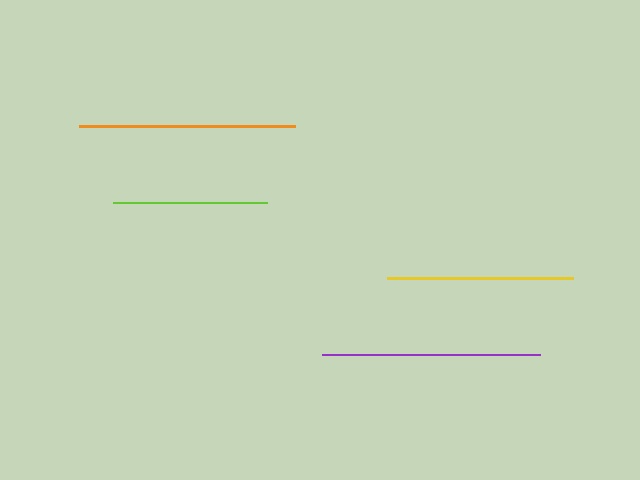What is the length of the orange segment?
The orange segment is approximately 217 pixels long.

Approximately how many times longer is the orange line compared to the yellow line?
The orange line is approximately 1.2 times the length of the yellow line.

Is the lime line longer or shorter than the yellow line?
The yellow line is longer than the lime line.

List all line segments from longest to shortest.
From longest to shortest: purple, orange, yellow, lime.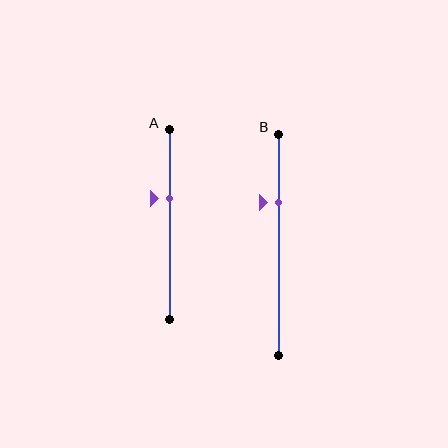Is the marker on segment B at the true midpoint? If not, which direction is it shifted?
No, the marker on segment B is shifted upward by about 19% of the segment length.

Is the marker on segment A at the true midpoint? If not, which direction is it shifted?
No, the marker on segment A is shifted upward by about 14% of the segment length.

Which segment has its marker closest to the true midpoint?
Segment A has its marker closest to the true midpoint.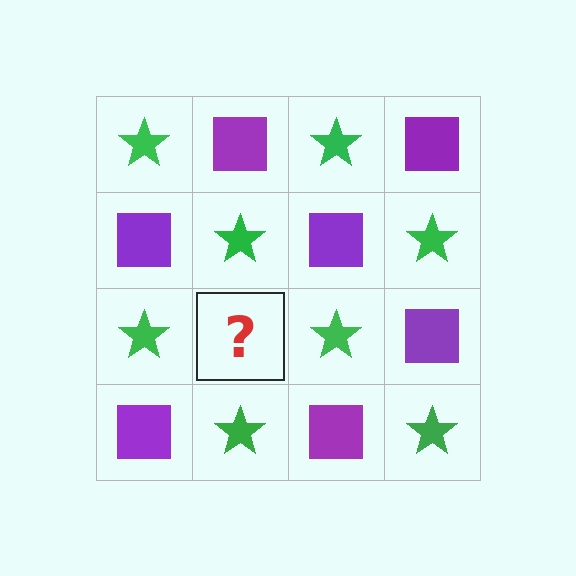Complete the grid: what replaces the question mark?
The question mark should be replaced with a purple square.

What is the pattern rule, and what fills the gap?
The rule is that it alternates green star and purple square in a checkerboard pattern. The gap should be filled with a purple square.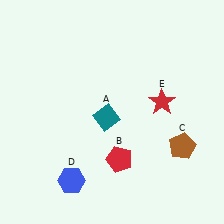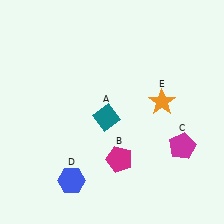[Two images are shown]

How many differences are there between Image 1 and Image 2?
There are 3 differences between the two images.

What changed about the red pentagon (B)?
In Image 1, B is red. In Image 2, it changed to magenta.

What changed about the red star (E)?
In Image 1, E is red. In Image 2, it changed to orange.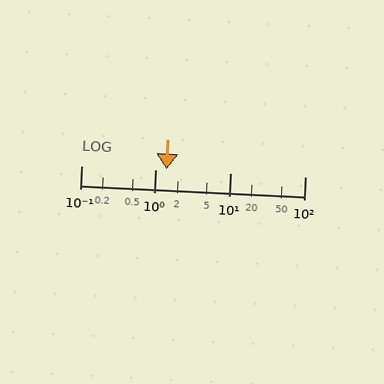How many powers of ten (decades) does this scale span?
The scale spans 3 decades, from 0.1 to 100.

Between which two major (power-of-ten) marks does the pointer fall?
The pointer is between 1 and 10.